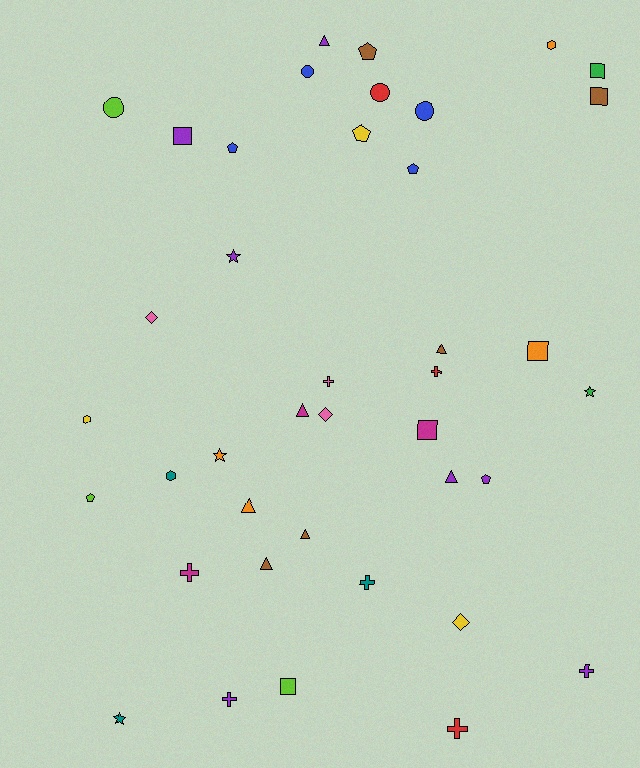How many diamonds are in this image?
There are 3 diamonds.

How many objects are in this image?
There are 40 objects.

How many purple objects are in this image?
There are 7 purple objects.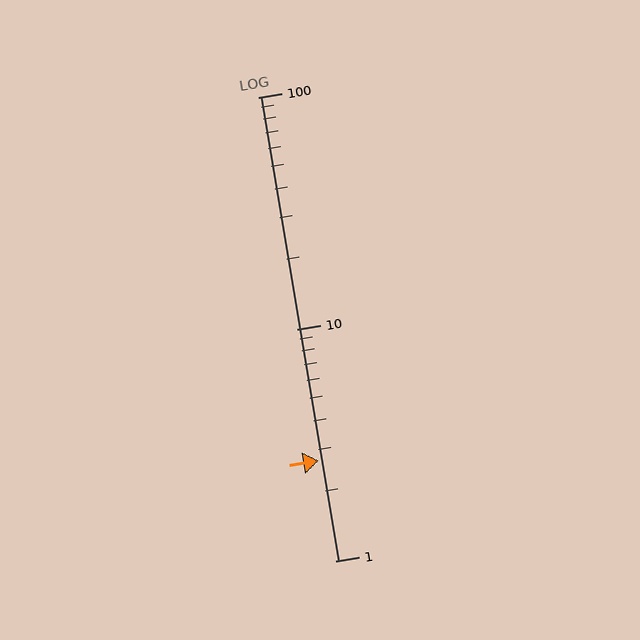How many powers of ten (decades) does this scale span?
The scale spans 2 decades, from 1 to 100.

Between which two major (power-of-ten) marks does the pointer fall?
The pointer is between 1 and 10.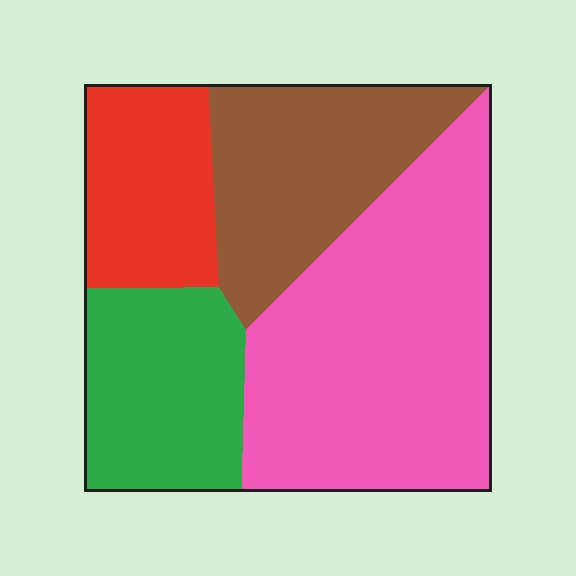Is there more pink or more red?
Pink.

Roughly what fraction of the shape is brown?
Brown covers roughly 20% of the shape.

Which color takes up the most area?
Pink, at roughly 40%.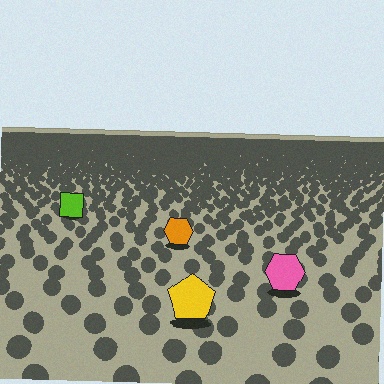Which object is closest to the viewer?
The yellow pentagon is closest. The texture marks near it are larger and more spread out.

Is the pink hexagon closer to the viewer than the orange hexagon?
Yes. The pink hexagon is closer — you can tell from the texture gradient: the ground texture is coarser near it.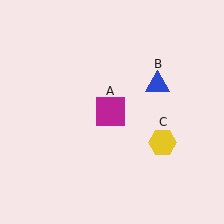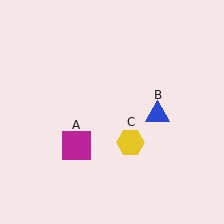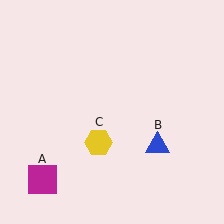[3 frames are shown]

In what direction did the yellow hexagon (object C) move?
The yellow hexagon (object C) moved left.